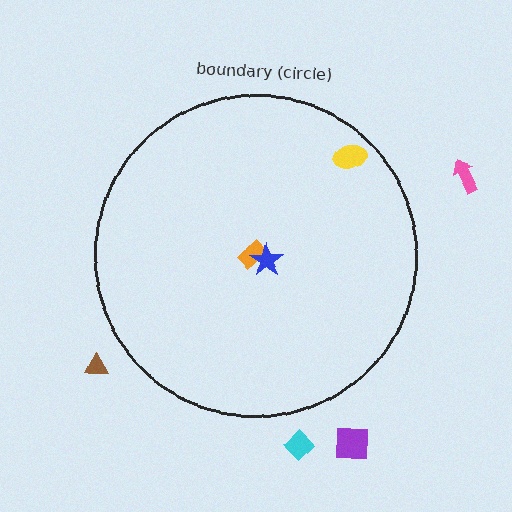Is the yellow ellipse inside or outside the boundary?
Inside.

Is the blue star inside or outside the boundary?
Inside.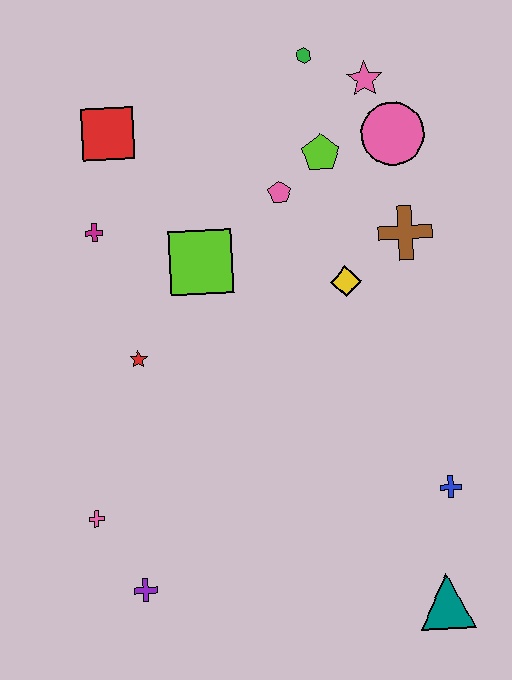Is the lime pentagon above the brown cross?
Yes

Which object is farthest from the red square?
The teal triangle is farthest from the red square.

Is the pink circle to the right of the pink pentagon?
Yes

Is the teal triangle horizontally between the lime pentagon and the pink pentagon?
No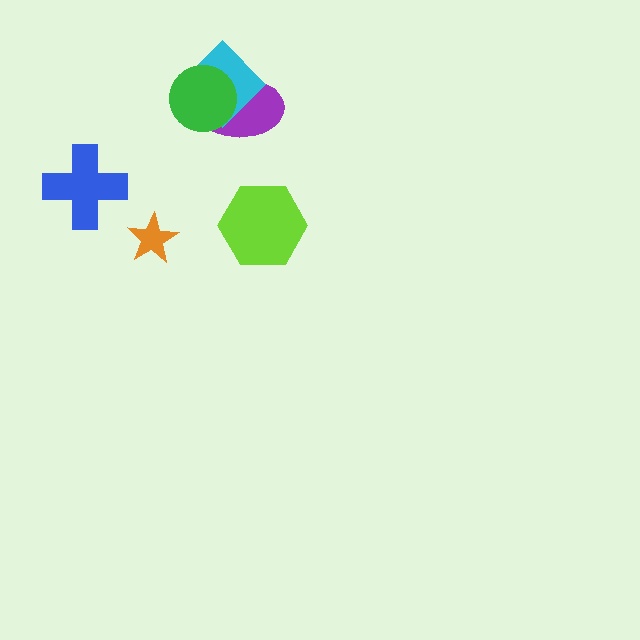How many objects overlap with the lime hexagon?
0 objects overlap with the lime hexagon.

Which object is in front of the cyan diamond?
The green circle is in front of the cyan diamond.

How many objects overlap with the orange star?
0 objects overlap with the orange star.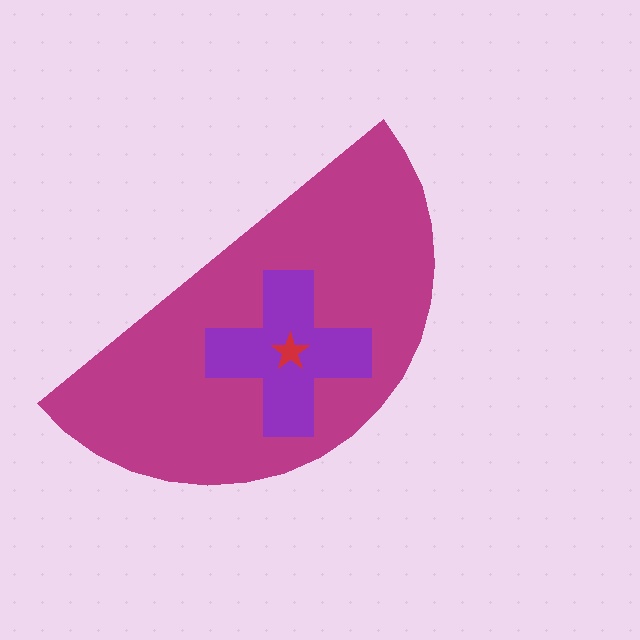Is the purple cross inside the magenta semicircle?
Yes.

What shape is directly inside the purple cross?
The red star.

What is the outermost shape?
The magenta semicircle.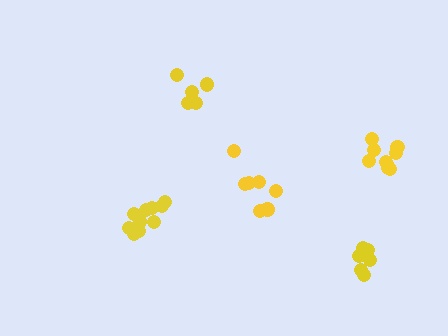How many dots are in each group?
Group 1: 7 dots, Group 2: 10 dots, Group 3: 9 dots, Group 4: 5 dots, Group 5: 6 dots (37 total).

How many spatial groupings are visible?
There are 5 spatial groupings.